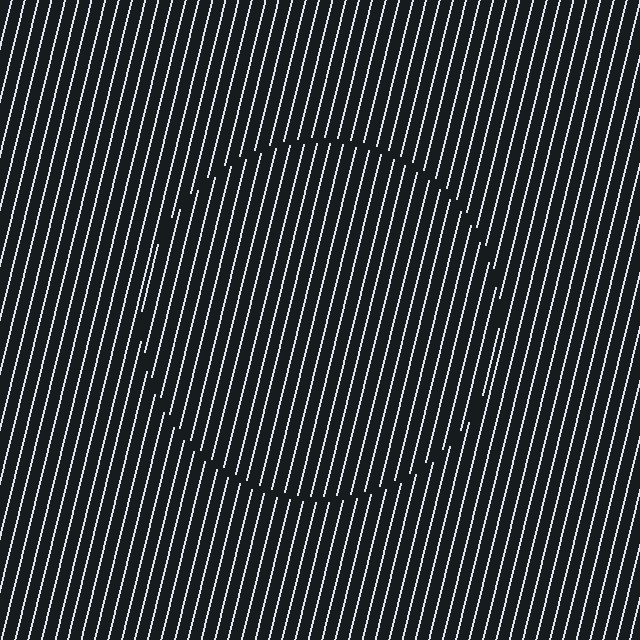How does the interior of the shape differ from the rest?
The interior of the shape contains the same grating, shifted by half a period — the contour is defined by the phase discontinuity where line-ends from the inner and outer gratings abut.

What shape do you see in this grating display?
An illusory circle. The interior of the shape contains the same grating, shifted by half a period — the contour is defined by the phase discontinuity where line-ends from the inner and outer gratings abut.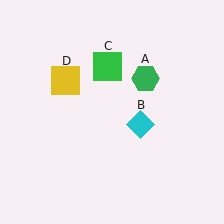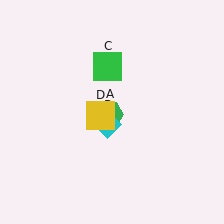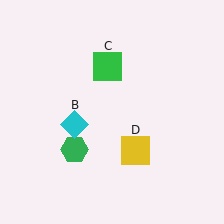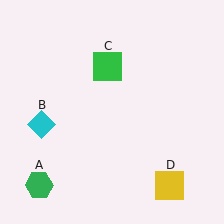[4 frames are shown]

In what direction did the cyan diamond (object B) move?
The cyan diamond (object B) moved left.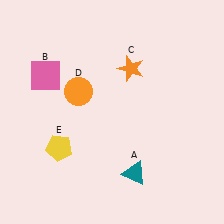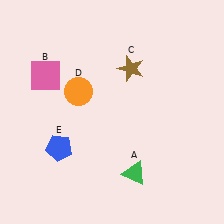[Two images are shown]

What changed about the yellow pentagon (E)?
In Image 1, E is yellow. In Image 2, it changed to blue.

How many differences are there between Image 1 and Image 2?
There are 3 differences between the two images.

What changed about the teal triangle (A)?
In Image 1, A is teal. In Image 2, it changed to green.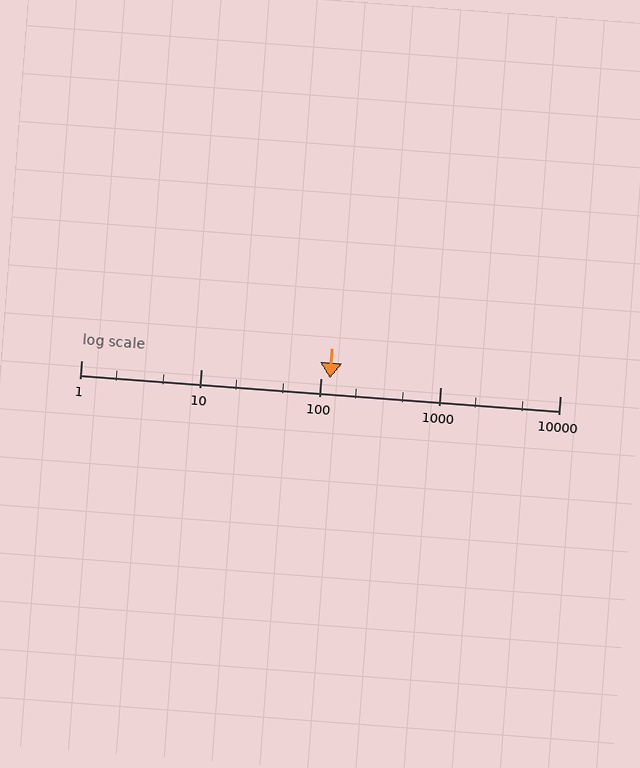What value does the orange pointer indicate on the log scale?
The pointer indicates approximately 120.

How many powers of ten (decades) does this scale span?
The scale spans 4 decades, from 1 to 10000.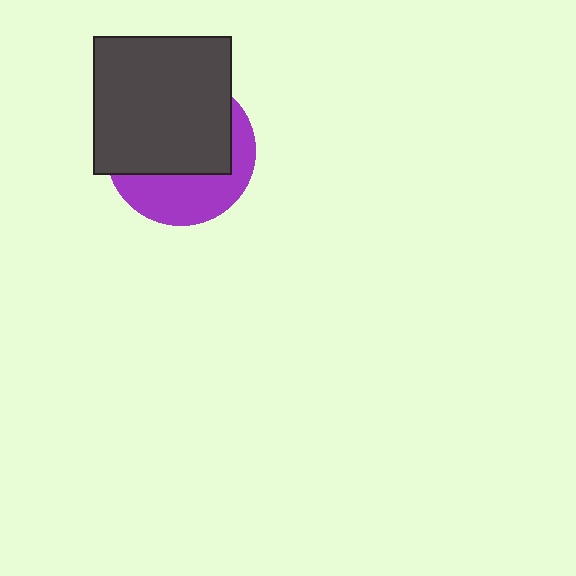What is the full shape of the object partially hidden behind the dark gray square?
The partially hidden object is a purple circle.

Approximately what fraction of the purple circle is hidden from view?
Roughly 62% of the purple circle is hidden behind the dark gray square.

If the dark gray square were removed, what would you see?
You would see the complete purple circle.